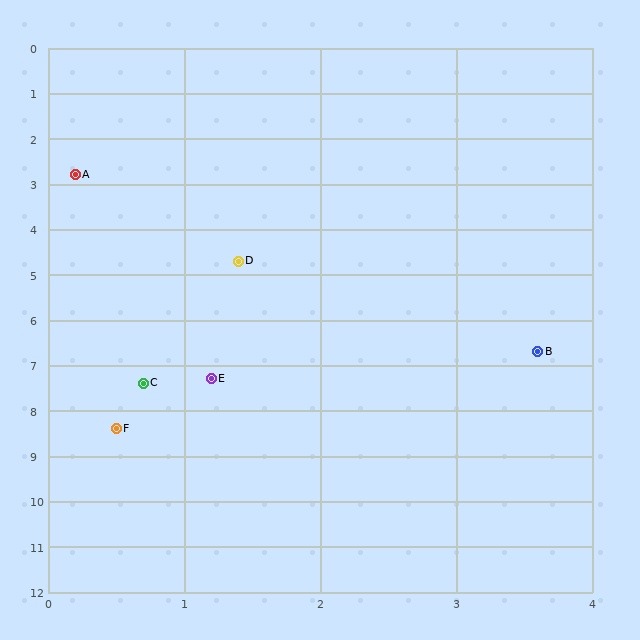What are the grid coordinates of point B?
Point B is at approximately (3.6, 6.7).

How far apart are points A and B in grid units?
Points A and B are about 5.2 grid units apart.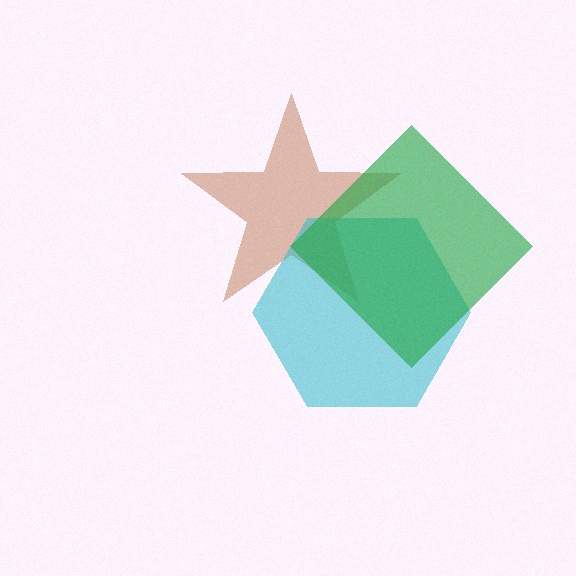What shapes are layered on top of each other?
The layered shapes are: a brown star, a cyan hexagon, a green diamond.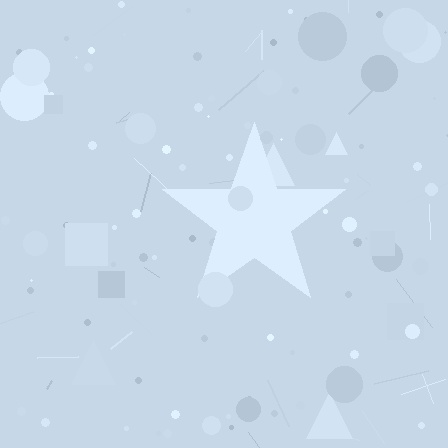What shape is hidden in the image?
A star is hidden in the image.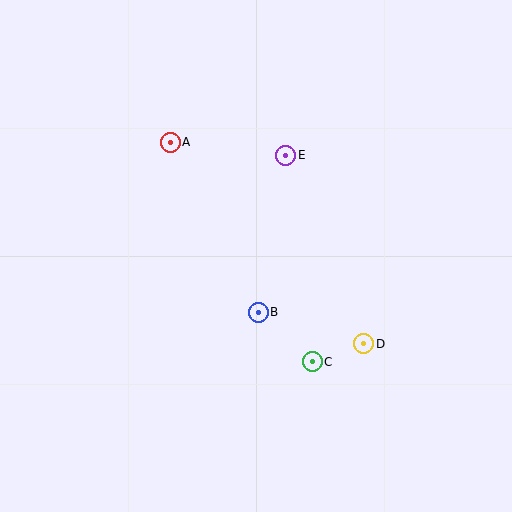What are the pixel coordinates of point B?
Point B is at (258, 312).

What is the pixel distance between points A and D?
The distance between A and D is 280 pixels.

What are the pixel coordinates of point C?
Point C is at (312, 362).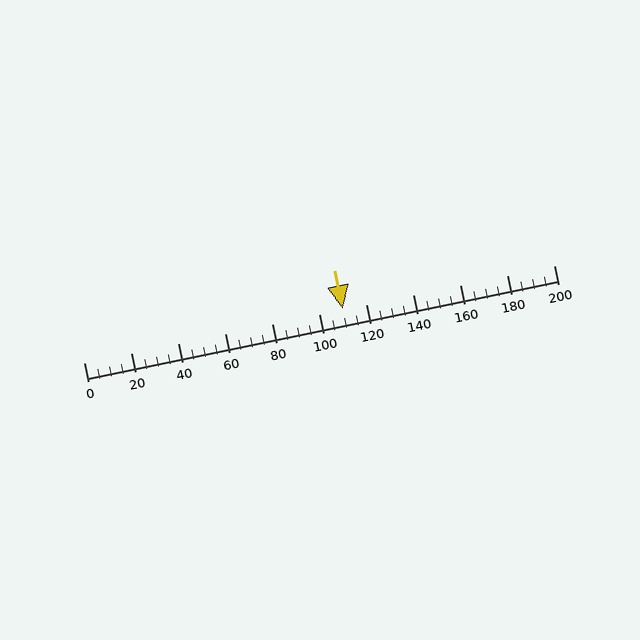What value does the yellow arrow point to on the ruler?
The yellow arrow points to approximately 110.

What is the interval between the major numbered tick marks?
The major tick marks are spaced 20 units apart.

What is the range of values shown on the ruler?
The ruler shows values from 0 to 200.